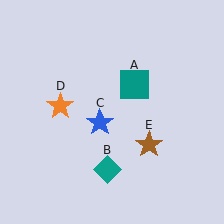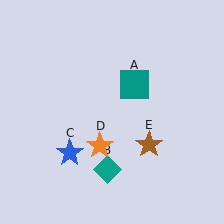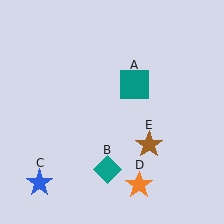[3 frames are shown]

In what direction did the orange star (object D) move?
The orange star (object D) moved down and to the right.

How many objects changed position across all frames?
2 objects changed position: blue star (object C), orange star (object D).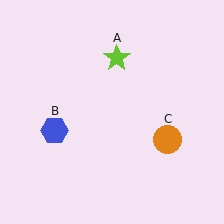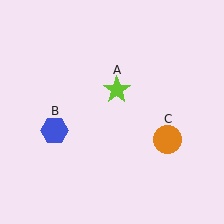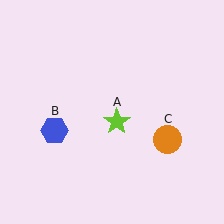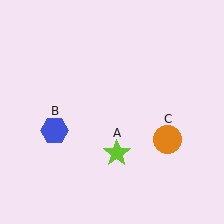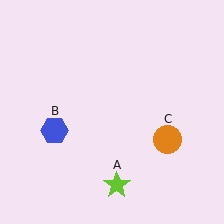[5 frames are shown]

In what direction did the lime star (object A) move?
The lime star (object A) moved down.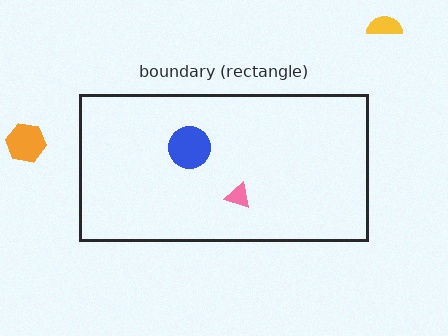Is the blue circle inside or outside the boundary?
Inside.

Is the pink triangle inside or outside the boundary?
Inside.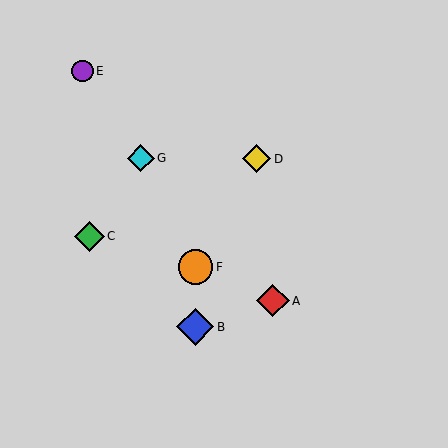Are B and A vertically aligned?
No, B is at x≈195 and A is at x≈273.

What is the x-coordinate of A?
Object A is at x≈273.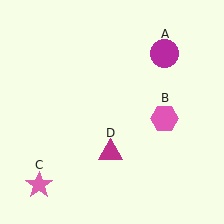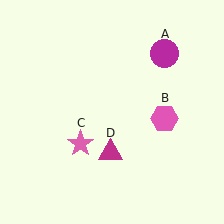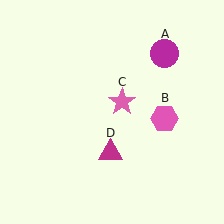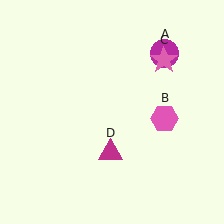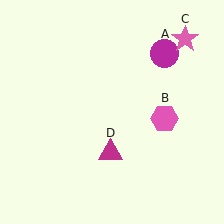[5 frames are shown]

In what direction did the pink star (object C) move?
The pink star (object C) moved up and to the right.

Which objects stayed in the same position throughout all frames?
Magenta circle (object A) and pink hexagon (object B) and magenta triangle (object D) remained stationary.